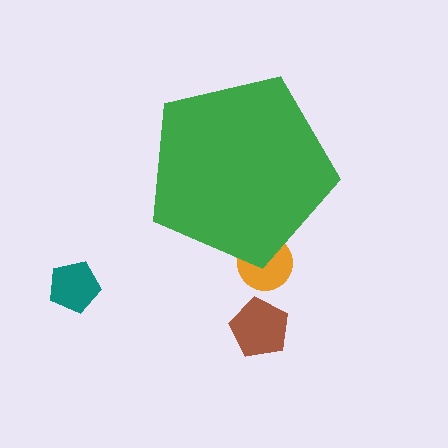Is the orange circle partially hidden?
Yes, the orange circle is partially hidden behind the green pentagon.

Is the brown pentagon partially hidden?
No, the brown pentagon is fully visible.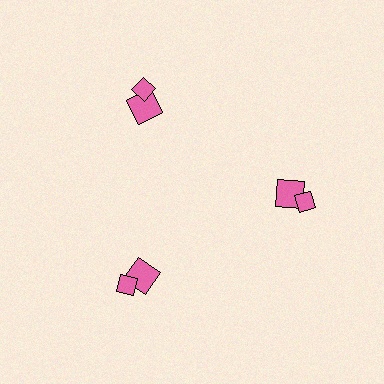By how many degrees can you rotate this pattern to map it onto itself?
The pattern maps onto itself every 120 degrees of rotation.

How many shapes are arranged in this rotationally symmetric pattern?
There are 6 shapes, arranged in 3 groups of 2.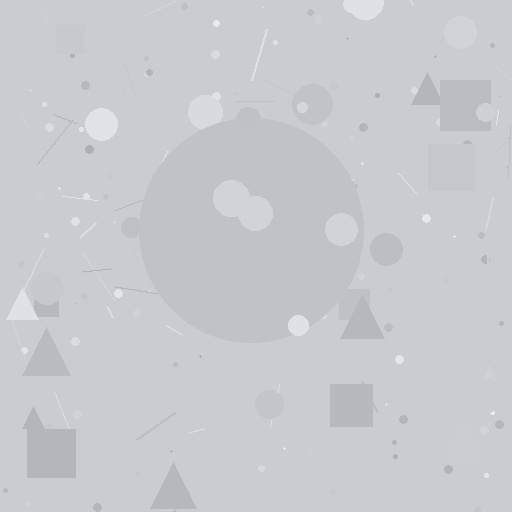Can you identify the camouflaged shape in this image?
The camouflaged shape is a circle.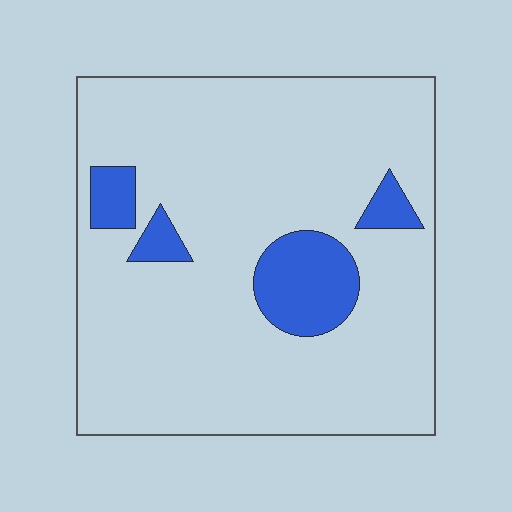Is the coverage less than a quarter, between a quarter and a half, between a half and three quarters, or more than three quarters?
Less than a quarter.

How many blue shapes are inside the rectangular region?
4.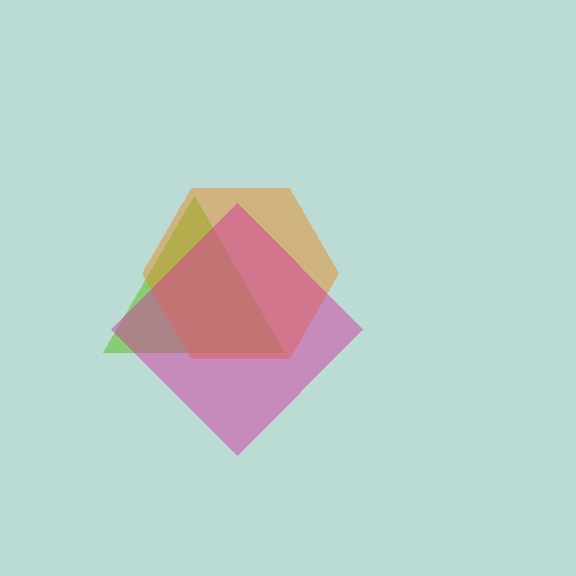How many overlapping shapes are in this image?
There are 3 overlapping shapes in the image.